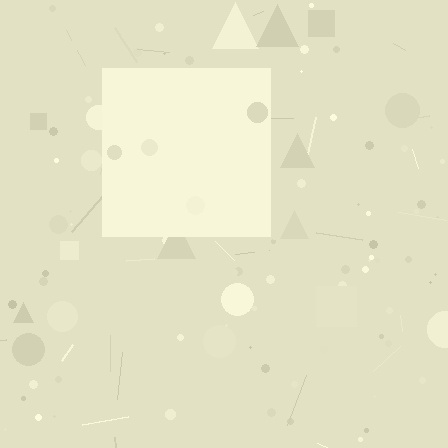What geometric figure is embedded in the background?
A square is embedded in the background.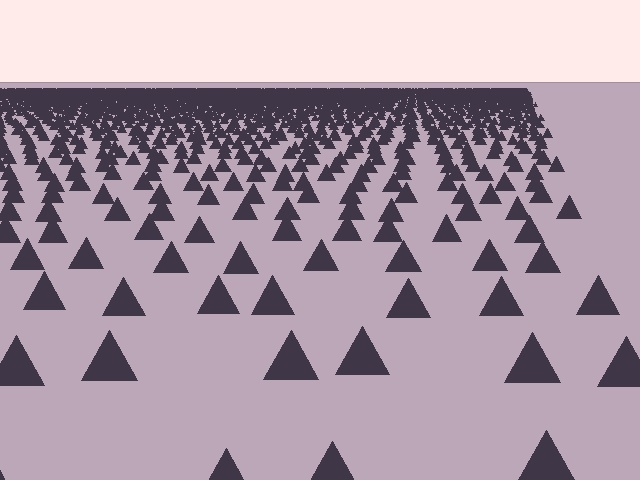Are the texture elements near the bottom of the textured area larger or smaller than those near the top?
Larger. Near the bottom, elements are closer to the viewer and appear at a bigger on-screen size.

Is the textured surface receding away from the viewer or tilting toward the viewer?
The surface is receding away from the viewer. Texture elements get smaller and denser toward the top.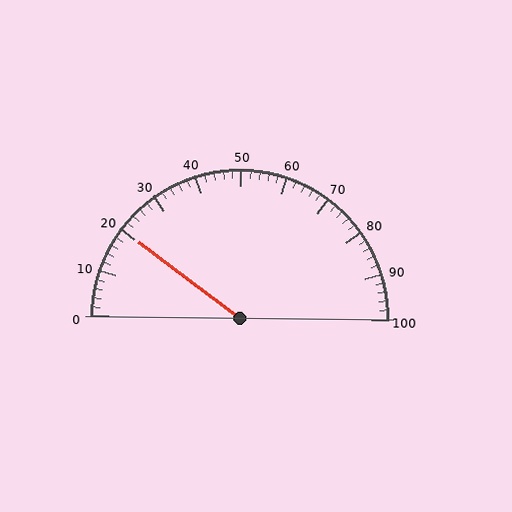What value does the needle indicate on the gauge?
The needle indicates approximately 20.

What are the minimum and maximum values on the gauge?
The gauge ranges from 0 to 100.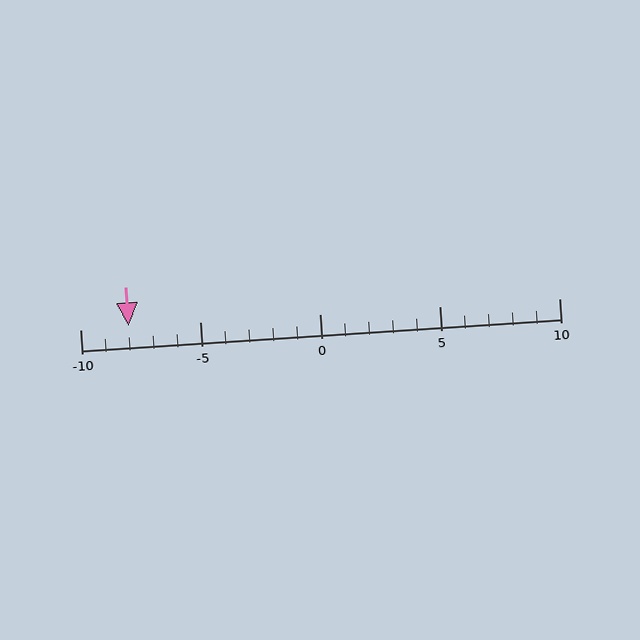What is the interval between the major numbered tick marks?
The major tick marks are spaced 5 units apart.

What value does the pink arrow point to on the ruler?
The pink arrow points to approximately -8.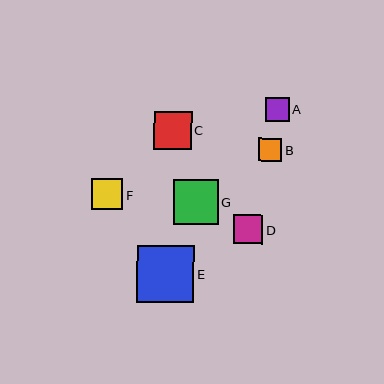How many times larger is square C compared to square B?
Square C is approximately 1.6 times the size of square B.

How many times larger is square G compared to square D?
Square G is approximately 1.5 times the size of square D.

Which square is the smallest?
Square B is the smallest with a size of approximately 23 pixels.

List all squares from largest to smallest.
From largest to smallest: E, G, C, F, D, A, B.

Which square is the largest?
Square E is the largest with a size of approximately 58 pixels.